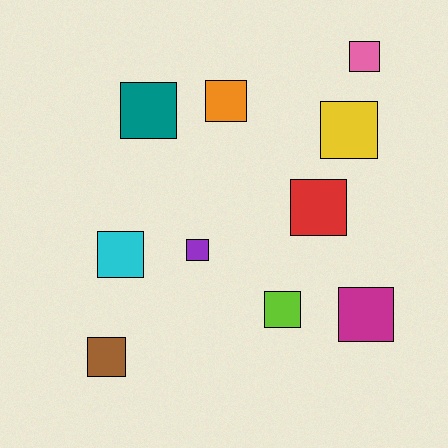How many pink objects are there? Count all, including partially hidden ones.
There is 1 pink object.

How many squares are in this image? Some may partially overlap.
There are 10 squares.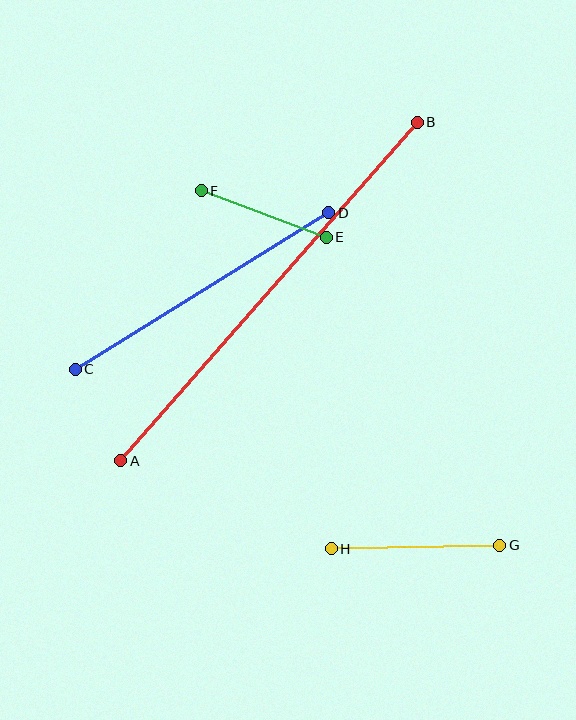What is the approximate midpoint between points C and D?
The midpoint is at approximately (202, 291) pixels.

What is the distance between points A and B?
The distance is approximately 450 pixels.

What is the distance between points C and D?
The distance is approximately 298 pixels.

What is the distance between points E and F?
The distance is approximately 134 pixels.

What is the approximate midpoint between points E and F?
The midpoint is at approximately (264, 214) pixels.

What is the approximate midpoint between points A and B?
The midpoint is at approximately (269, 291) pixels.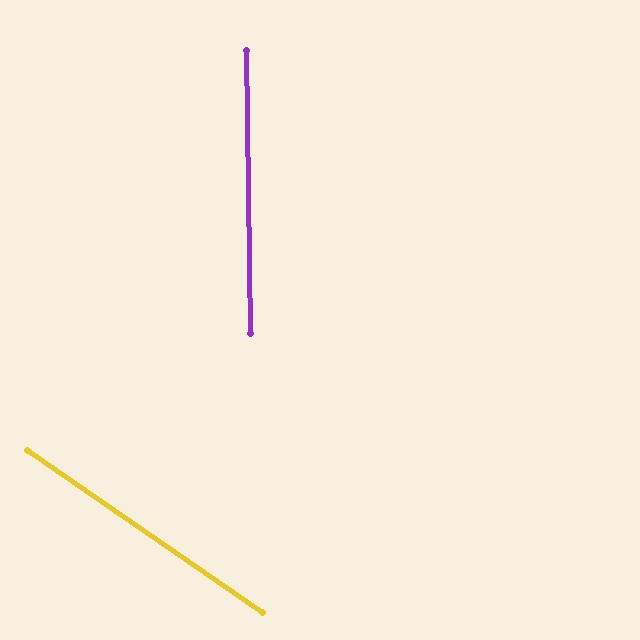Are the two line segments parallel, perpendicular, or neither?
Neither parallel nor perpendicular — they differ by about 55°.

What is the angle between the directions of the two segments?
Approximately 55 degrees.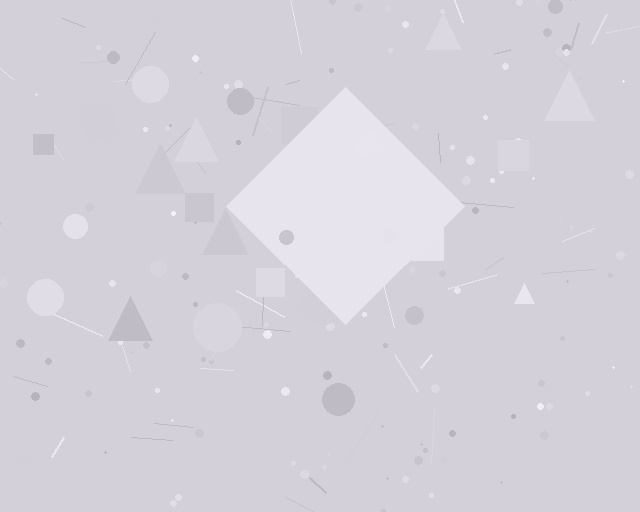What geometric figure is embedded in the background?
A diamond is embedded in the background.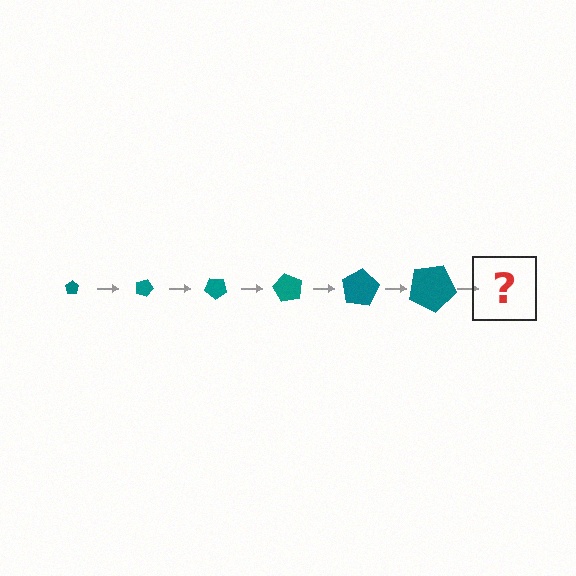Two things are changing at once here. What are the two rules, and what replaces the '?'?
The two rules are that the pentagon grows larger each step and it rotates 20 degrees each step. The '?' should be a pentagon, larger than the previous one and rotated 120 degrees from the start.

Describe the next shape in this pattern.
It should be a pentagon, larger than the previous one and rotated 120 degrees from the start.